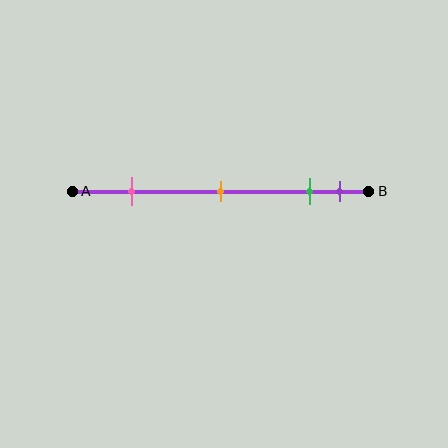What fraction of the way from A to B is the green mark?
The green mark is approximately 80% (0.8) of the way from A to B.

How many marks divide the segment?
There are 4 marks dividing the segment.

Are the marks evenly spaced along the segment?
No, the marks are not evenly spaced.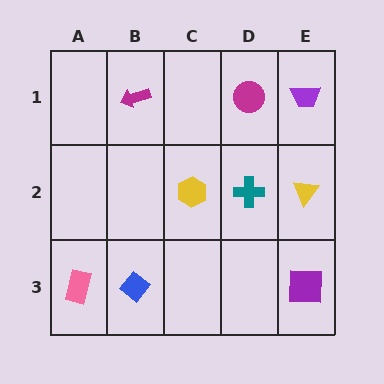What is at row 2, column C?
A yellow hexagon.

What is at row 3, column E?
A purple square.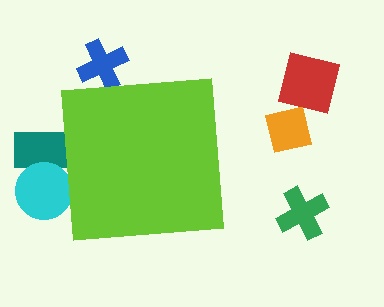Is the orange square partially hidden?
No, the orange square is fully visible.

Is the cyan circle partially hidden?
Yes, the cyan circle is partially hidden behind the lime square.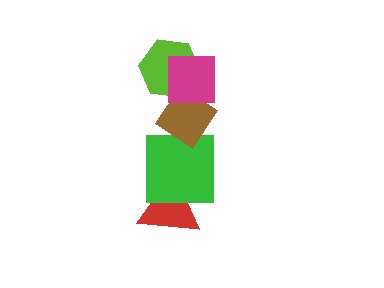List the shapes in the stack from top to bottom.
From top to bottom: the magenta square, the lime hexagon, the brown diamond, the green square, the red triangle.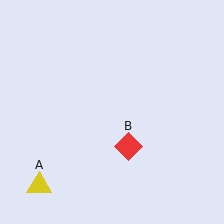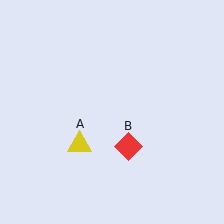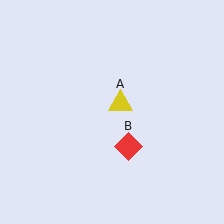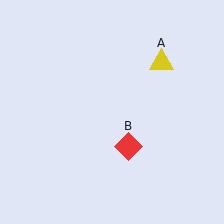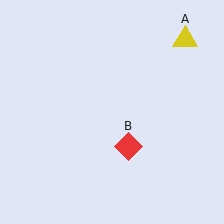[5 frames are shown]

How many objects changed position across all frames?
1 object changed position: yellow triangle (object A).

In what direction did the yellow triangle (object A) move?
The yellow triangle (object A) moved up and to the right.